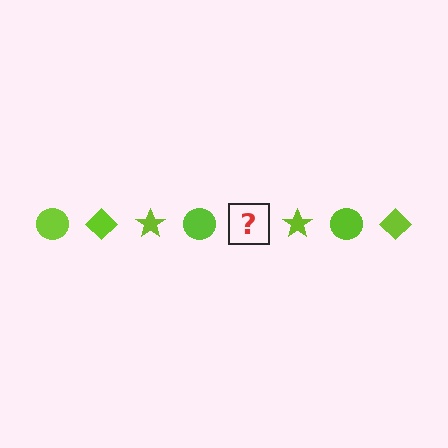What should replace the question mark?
The question mark should be replaced with a lime diamond.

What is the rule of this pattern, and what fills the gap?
The rule is that the pattern cycles through circle, diamond, star shapes in lime. The gap should be filled with a lime diamond.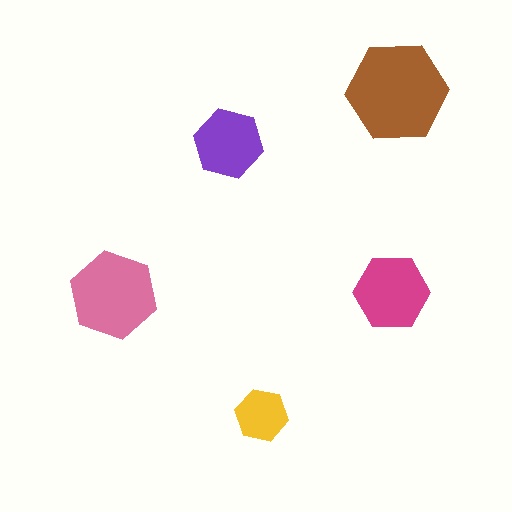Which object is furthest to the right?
The brown hexagon is rightmost.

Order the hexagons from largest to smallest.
the brown one, the pink one, the magenta one, the purple one, the yellow one.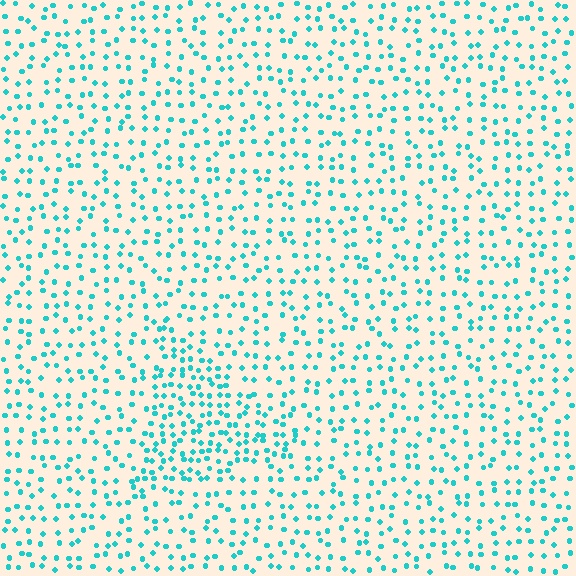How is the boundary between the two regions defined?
The boundary is defined by a change in element density (approximately 1.8x ratio). All elements are the same color, size, and shape.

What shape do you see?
I see a triangle.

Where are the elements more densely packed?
The elements are more densely packed inside the triangle boundary.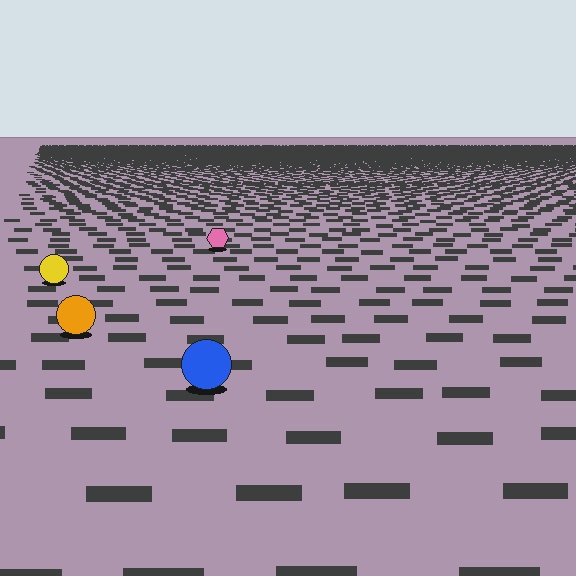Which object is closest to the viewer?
The blue circle is closest. The texture marks near it are larger and more spread out.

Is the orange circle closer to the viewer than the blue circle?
No. The blue circle is closer — you can tell from the texture gradient: the ground texture is coarser near it.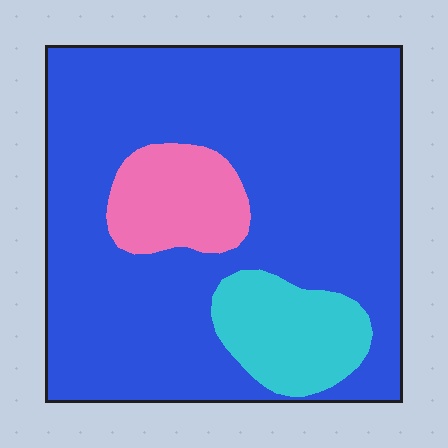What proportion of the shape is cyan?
Cyan covers around 10% of the shape.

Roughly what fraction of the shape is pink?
Pink takes up less than a sixth of the shape.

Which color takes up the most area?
Blue, at roughly 80%.